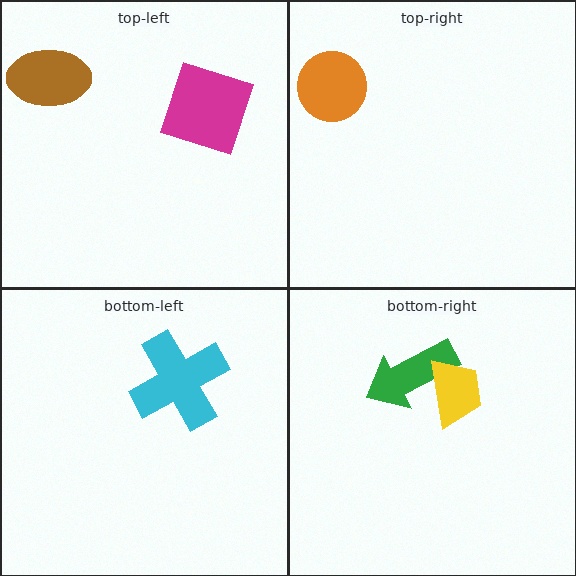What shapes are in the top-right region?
The orange circle.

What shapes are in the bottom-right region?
The green arrow, the yellow trapezoid.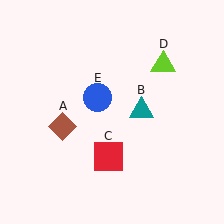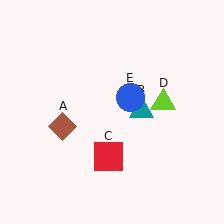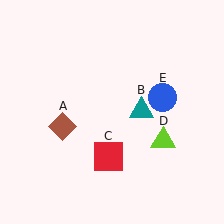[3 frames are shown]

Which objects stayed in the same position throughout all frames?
Brown diamond (object A) and teal triangle (object B) and red square (object C) remained stationary.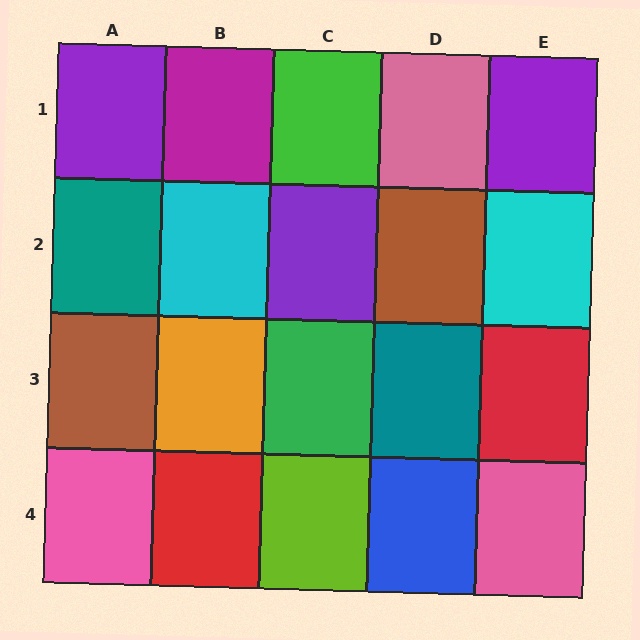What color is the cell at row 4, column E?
Pink.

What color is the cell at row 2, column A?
Teal.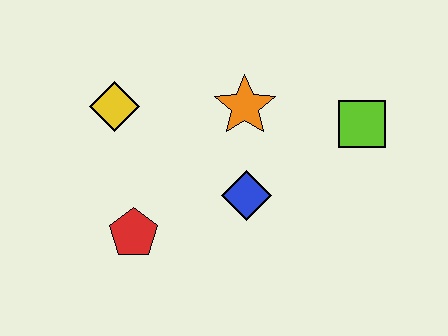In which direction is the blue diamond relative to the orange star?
The blue diamond is below the orange star.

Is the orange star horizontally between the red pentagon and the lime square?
Yes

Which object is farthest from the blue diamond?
The yellow diamond is farthest from the blue diamond.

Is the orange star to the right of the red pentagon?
Yes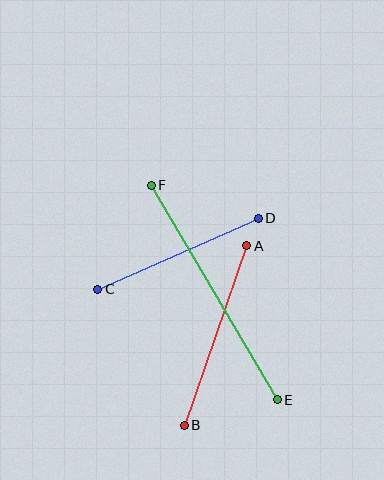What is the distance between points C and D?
The distance is approximately 175 pixels.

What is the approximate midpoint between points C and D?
The midpoint is at approximately (178, 254) pixels.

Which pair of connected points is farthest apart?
Points E and F are farthest apart.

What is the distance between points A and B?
The distance is approximately 190 pixels.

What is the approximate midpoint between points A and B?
The midpoint is at approximately (215, 336) pixels.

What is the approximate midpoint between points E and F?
The midpoint is at approximately (214, 292) pixels.